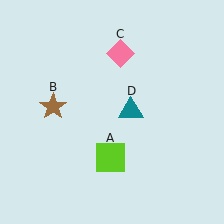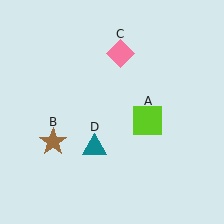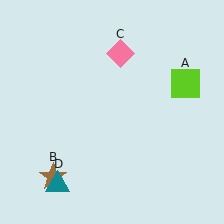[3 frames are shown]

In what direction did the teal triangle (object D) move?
The teal triangle (object D) moved down and to the left.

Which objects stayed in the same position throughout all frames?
Pink diamond (object C) remained stationary.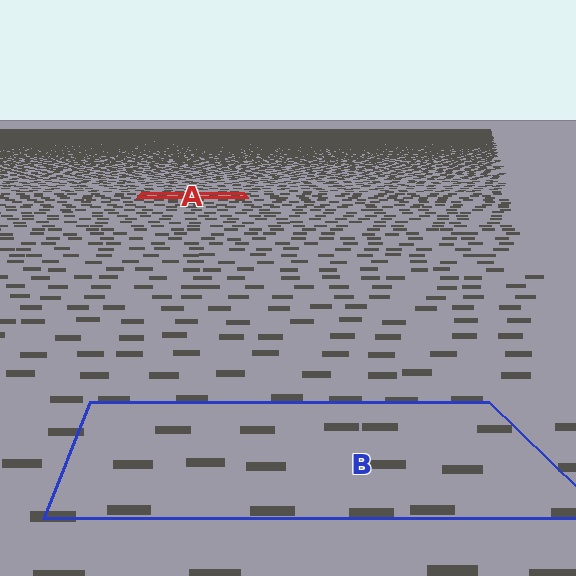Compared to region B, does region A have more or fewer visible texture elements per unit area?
Region A has more texture elements per unit area — they are packed more densely because it is farther away.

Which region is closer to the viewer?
Region B is closer. The texture elements there are larger and more spread out.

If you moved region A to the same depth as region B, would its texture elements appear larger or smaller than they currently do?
They would appear larger. At a closer depth, the same texture elements are projected at a bigger on-screen size.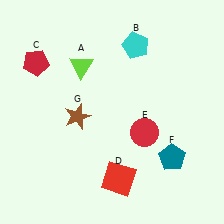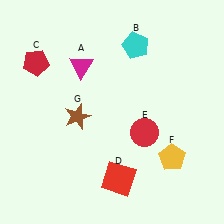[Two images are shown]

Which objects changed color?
A changed from lime to magenta. F changed from teal to yellow.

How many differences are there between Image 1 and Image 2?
There are 2 differences between the two images.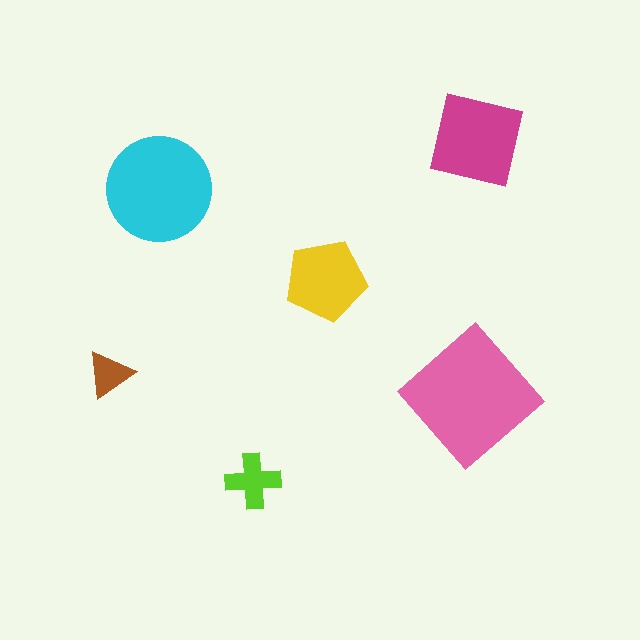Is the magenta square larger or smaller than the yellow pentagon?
Larger.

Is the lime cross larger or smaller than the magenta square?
Smaller.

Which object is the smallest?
The brown triangle.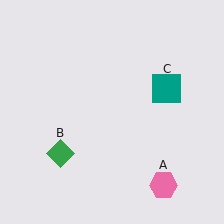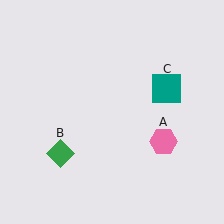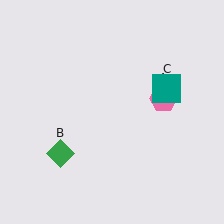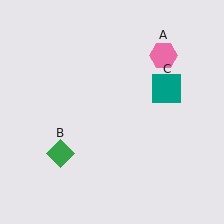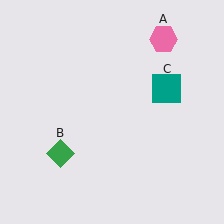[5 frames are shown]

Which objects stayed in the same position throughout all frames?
Green diamond (object B) and teal square (object C) remained stationary.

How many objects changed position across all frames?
1 object changed position: pink hexagon (object A).